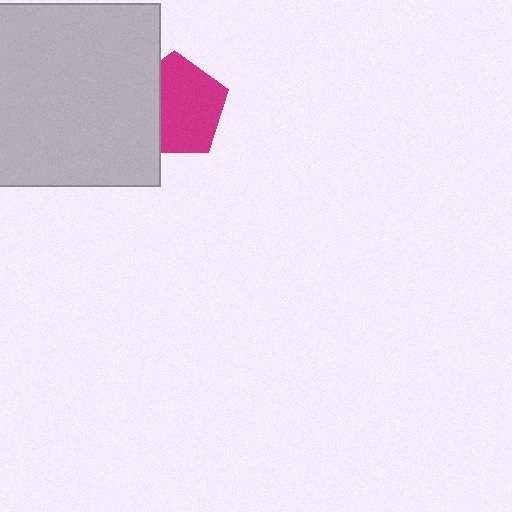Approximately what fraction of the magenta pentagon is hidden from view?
Roughly 33% of the magenta pentagon is hidden behind the light gray rectangle.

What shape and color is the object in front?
The object in front is a light gray rectangle.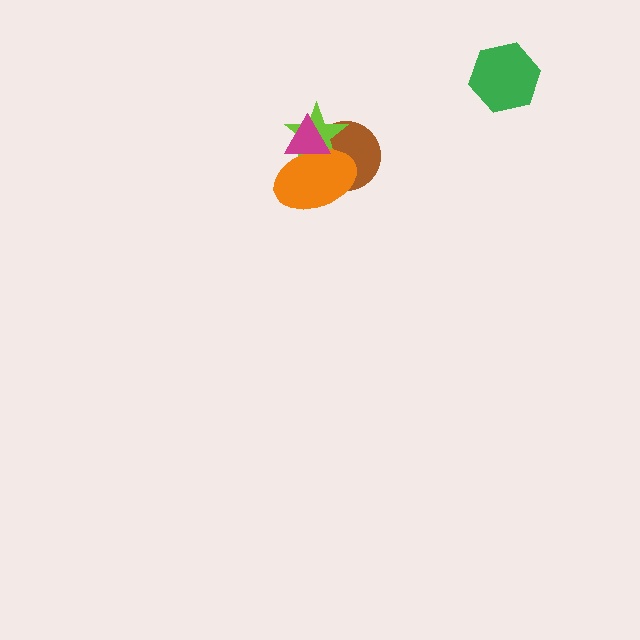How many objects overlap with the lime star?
3 objects overlap with the lime star.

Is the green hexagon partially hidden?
No, no other shape covers it.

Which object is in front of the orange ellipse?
The magenta triangle is in front of the orange ellipse.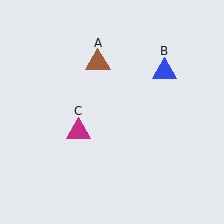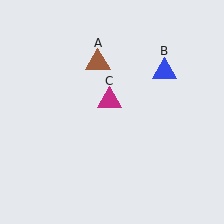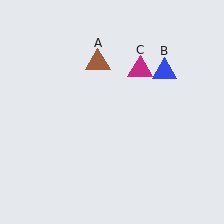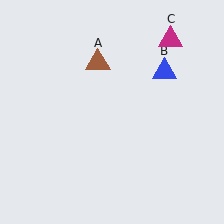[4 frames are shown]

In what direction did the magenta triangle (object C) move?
The magenta triangle (object C) moved up and to the right.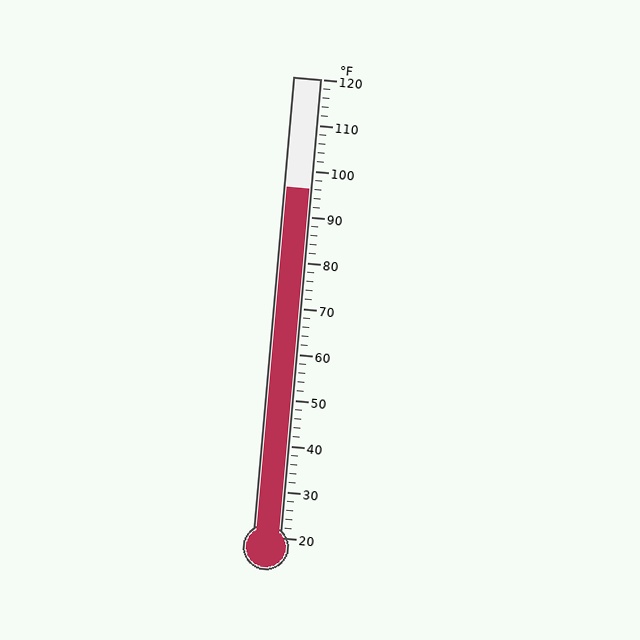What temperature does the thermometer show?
The thermometer shows approximately 96°F.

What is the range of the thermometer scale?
The thermometer scale ranges from 20°F to 120°F.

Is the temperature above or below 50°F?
The temperature is above 50°F.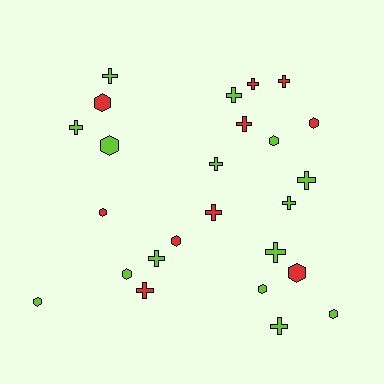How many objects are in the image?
There are 25 objects.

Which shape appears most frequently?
Cross, with 14 objects.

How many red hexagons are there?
There are 5 red hexagons.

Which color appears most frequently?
Lime, with 15 objects.